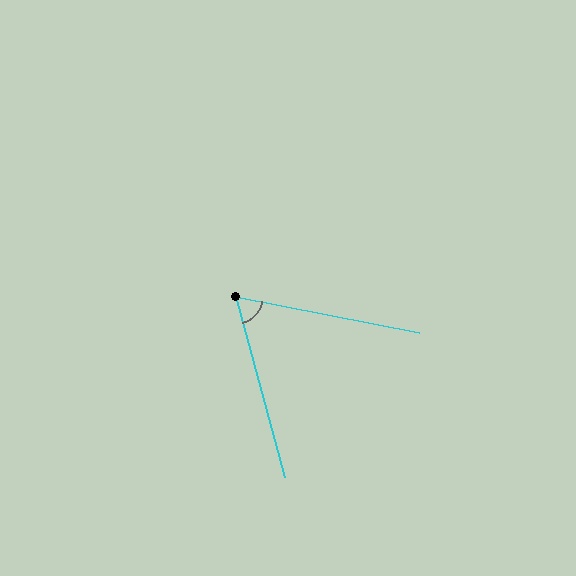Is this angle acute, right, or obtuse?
It is acute.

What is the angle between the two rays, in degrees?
Approximately 64 degrees.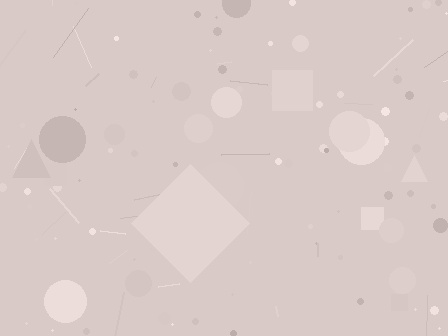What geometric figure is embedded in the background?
A diamond is embedded in the background.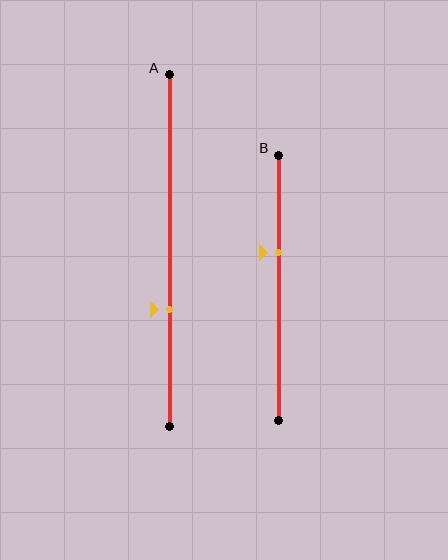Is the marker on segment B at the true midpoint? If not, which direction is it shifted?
No, the marker on segment B is shifted upward by about 13% of the segment length.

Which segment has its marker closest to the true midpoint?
Segment B has its marker closest to the true midpoint.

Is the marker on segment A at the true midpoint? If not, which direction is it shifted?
No, the marker on segment A is shifted downward by about 17% of the segment length.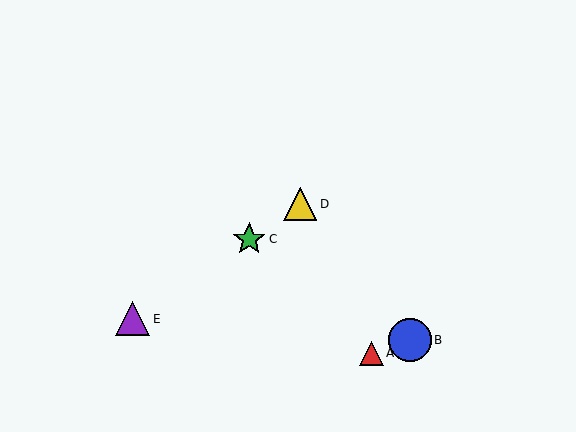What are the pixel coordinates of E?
Object E is at (133, 319).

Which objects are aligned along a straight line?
Objects C, D, E are aligned along a straight line.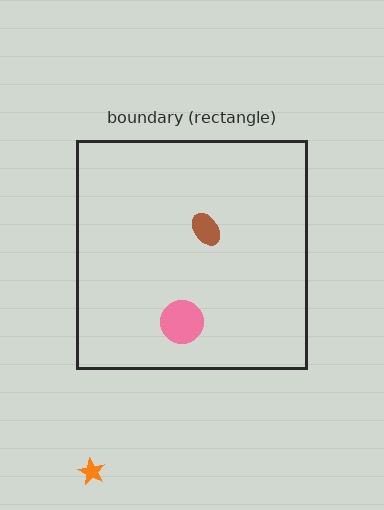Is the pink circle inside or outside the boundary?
Inside.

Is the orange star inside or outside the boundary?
Outside.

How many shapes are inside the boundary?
2 inside, 1 outside.